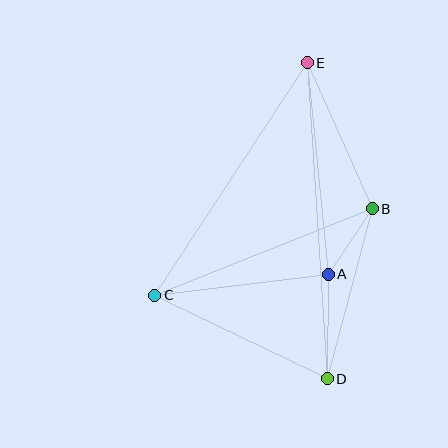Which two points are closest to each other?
Points A and B are closest to each other.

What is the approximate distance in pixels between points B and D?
The distance between B and D is approximately 176 pixels.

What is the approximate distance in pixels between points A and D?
The distance between A and D is approximately 104 pixels.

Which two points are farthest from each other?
Points D and E are farthest from each other.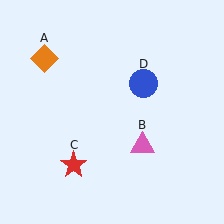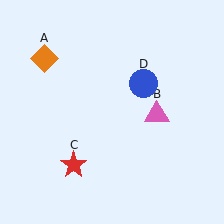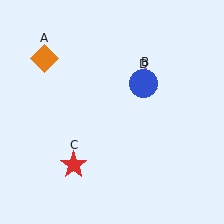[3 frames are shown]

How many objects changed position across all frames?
1 object changed position: pink triangle (object B).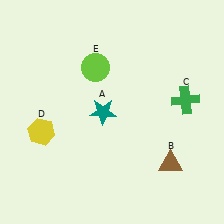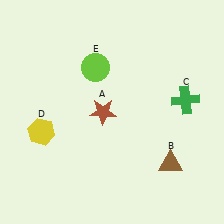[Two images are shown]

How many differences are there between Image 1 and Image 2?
There is 1 difference between the two images.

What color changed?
The star (A) changed from teal in Image 1 to brown in Image 2.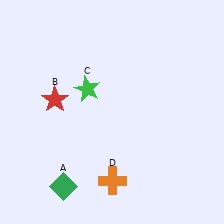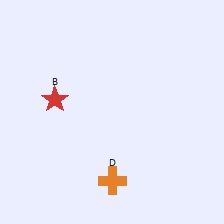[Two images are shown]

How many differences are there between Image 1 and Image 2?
There are 2 differences between the two images.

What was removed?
The green diamond (A), the green star (C) were removed in Image 2.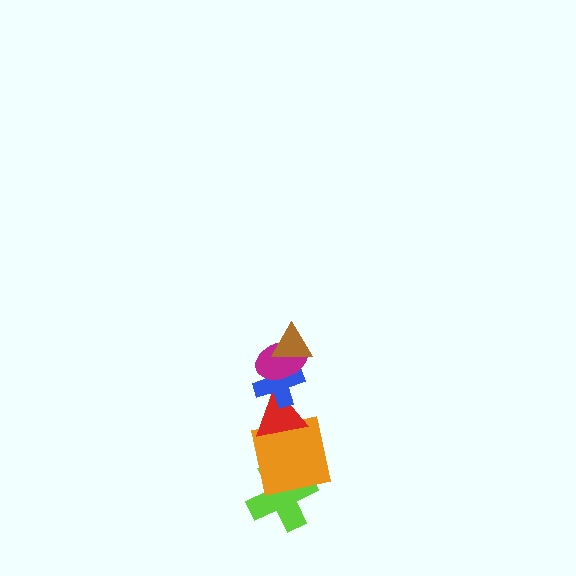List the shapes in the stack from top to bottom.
From top to bottom: the brown triangle, the magenta ellipse, the blue cross, the red triangle, the orange square, the lime cross.